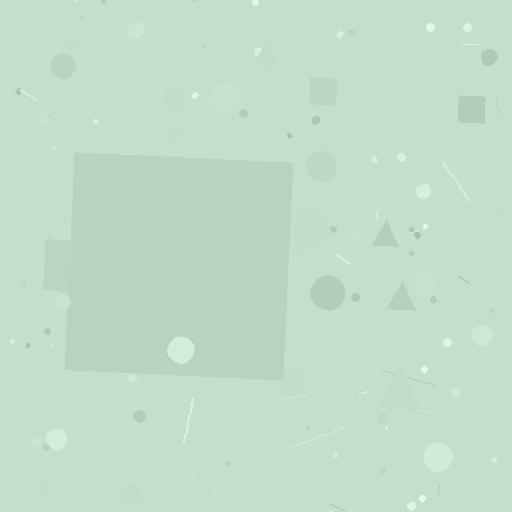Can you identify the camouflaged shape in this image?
The camouflaged shape is a square.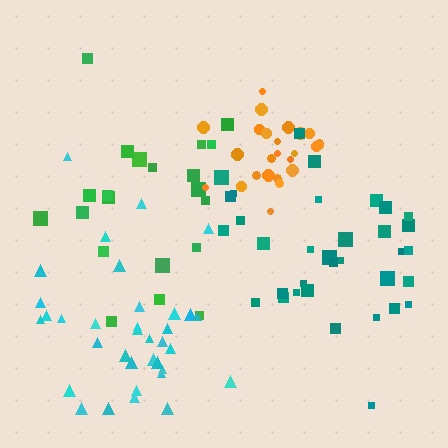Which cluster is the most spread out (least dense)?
Green.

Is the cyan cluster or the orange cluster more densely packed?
Orange.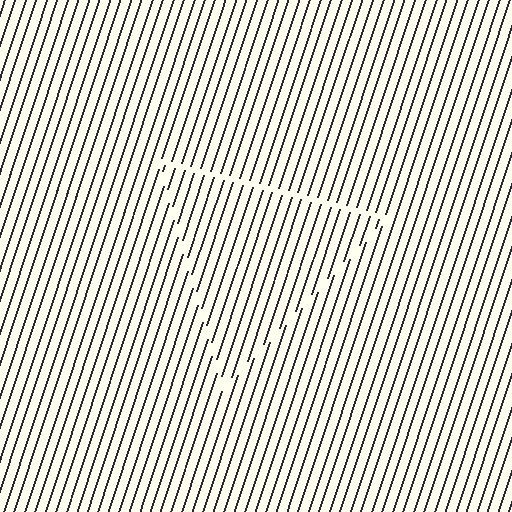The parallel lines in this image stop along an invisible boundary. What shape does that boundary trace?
An illusory triangle. The interior of the shape contains the same grating, shifted by half a period — the contour is defined by the phase discontinuity where line-ends from the inner and outer gratings abut.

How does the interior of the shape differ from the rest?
The interior of the shape contains the same grating, shifted by half a period — the contour is defined by the phase discontinuity where line-ends from the inner and outer gratings abut.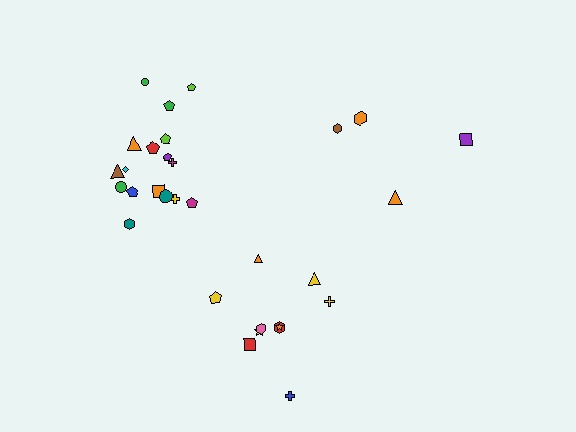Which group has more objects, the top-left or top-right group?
The top-left group.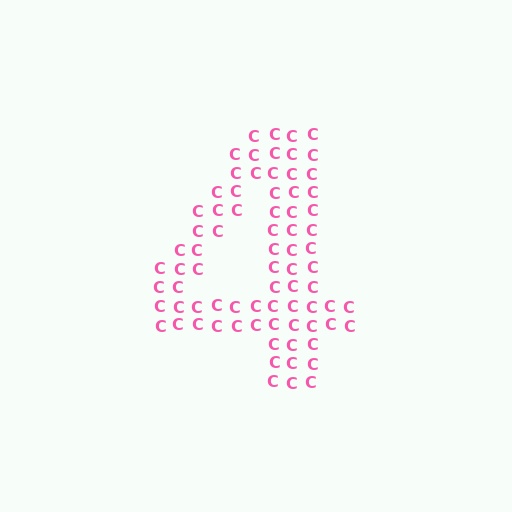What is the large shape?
The large shape is the digit 4.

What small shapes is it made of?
It is made of small letter C's.